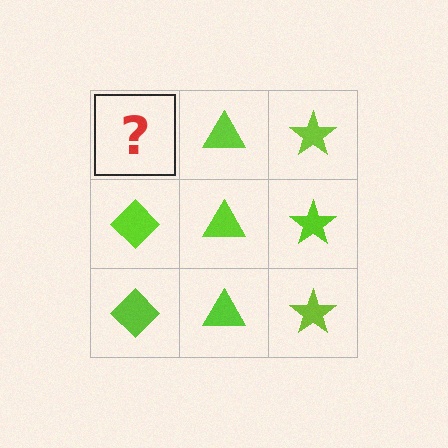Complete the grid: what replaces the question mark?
The question mark should be replaced with a lime diamond.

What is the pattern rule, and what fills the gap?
The rule is that each column has a consistent shape. The gap should be filled with a lime diamond.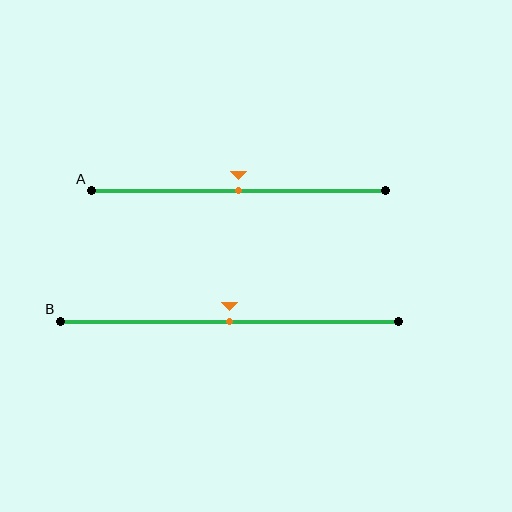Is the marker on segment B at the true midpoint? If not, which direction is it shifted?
Yes, the marker on segment B is at the true midpoint.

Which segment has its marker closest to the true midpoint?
Segment A has its marker closest to the true midpoint.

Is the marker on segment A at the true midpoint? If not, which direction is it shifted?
Yes, the marker on segment A is at the true midpoint.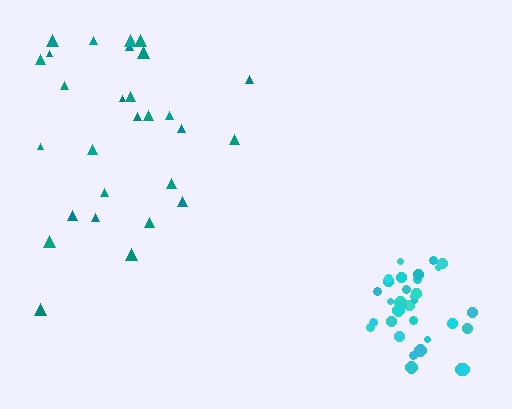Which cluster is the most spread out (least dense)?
Teal.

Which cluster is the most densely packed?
Cyan.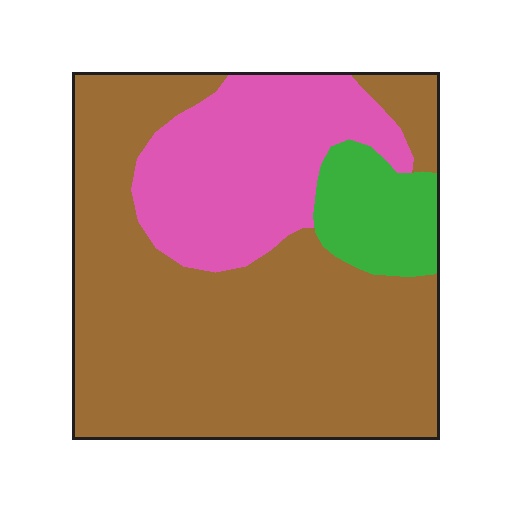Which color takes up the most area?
Brown, at roughly 65%.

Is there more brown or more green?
Brown.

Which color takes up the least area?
Green, at roughly 10%.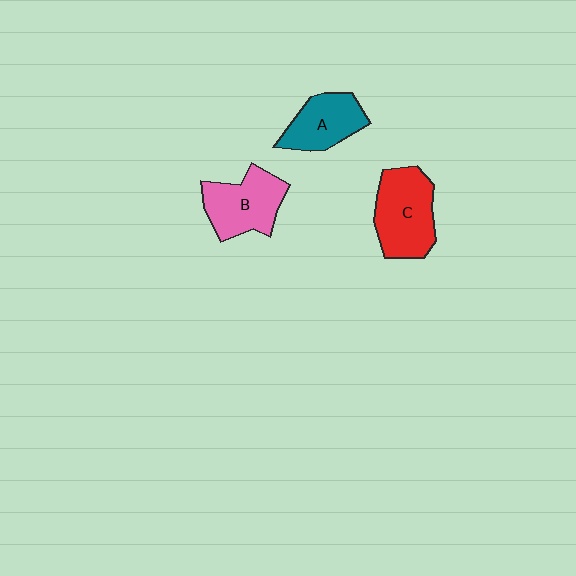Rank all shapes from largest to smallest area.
From largest to smallest: C (red), B (pink), A (teal).